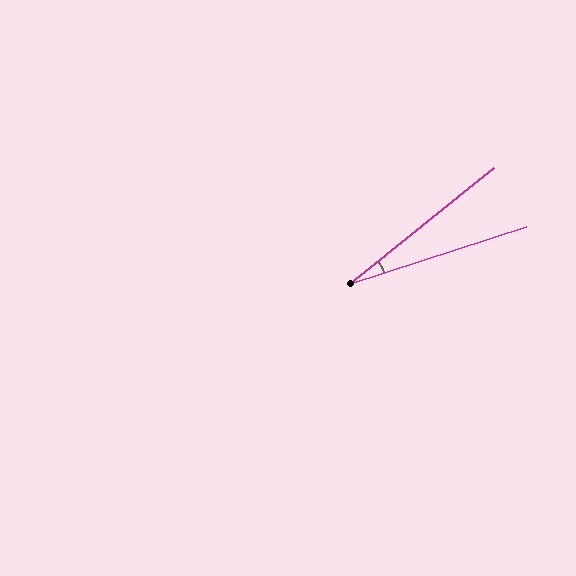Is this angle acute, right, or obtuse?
It is acute.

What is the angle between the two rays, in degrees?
Approximately 21 degrees.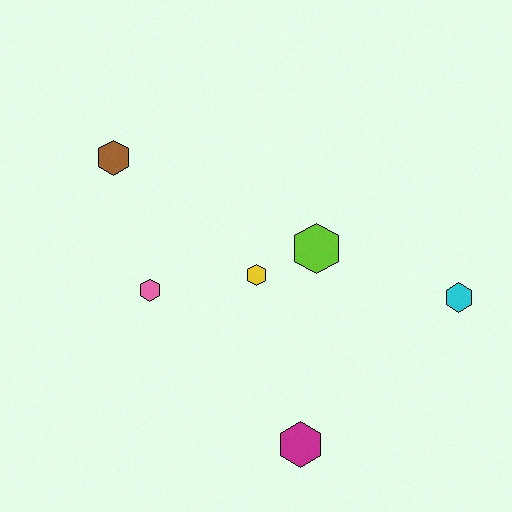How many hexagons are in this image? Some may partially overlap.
There are 6 hexagons.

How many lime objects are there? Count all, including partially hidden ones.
There is 1 lime object.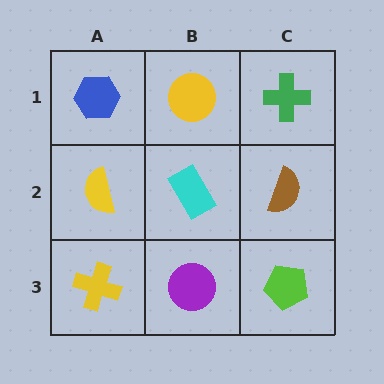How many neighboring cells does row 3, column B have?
3.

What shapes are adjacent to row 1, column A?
A yellow semicircle (row 2, column A), a yellow circle (row 1, column B).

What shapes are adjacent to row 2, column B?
A yellow circle (row 1, column B), a purple circle (row 3, column B), a yellow semicircle (row 2, column A), a brown semicircle (row 2, column C).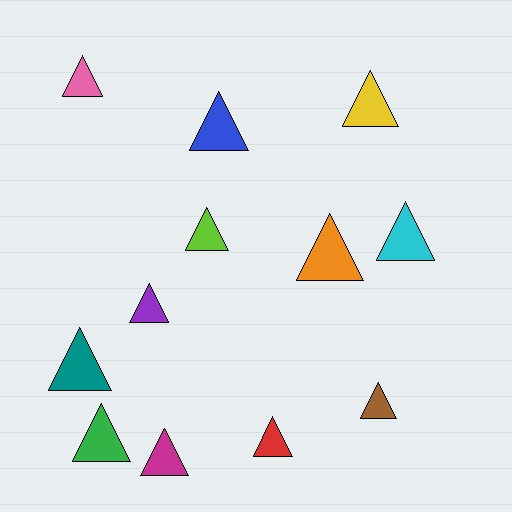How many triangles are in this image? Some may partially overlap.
There are 12 triangles.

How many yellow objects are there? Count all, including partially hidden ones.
There is 1 yellow object.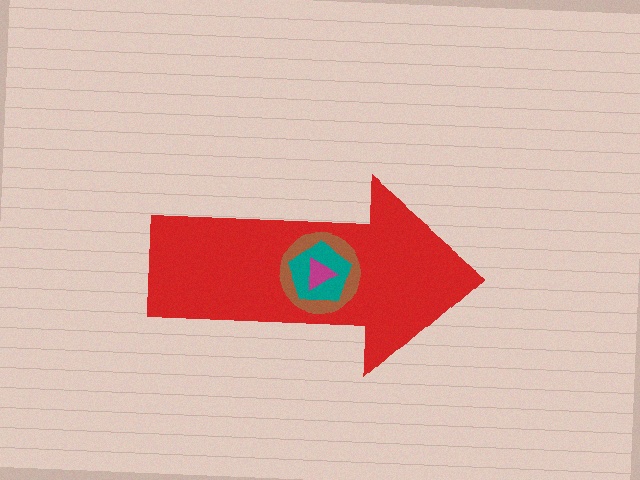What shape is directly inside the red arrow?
The brown circle.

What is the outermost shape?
The red arrow.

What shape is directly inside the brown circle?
The teal pentagon.